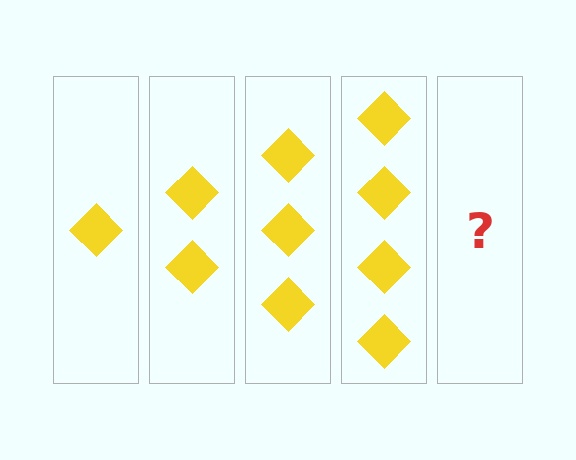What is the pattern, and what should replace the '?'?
The pattern is that each step adds one more diamond. The '?' should be 5 diamonds.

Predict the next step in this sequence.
The next step is 5 diamonds.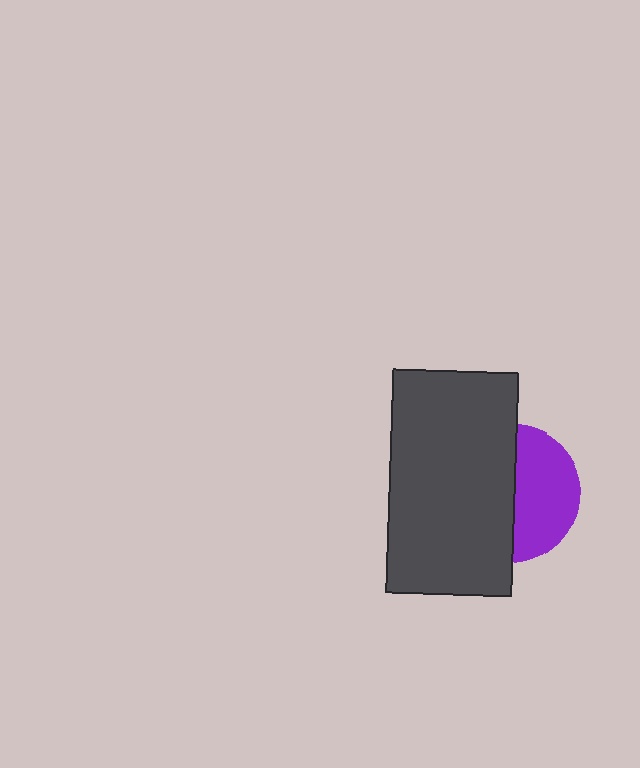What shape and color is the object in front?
The object in front is a dark gray rectangle.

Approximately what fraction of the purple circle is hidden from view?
Roughly 55% of the purple circle is hidden behind the dark gray rectangle.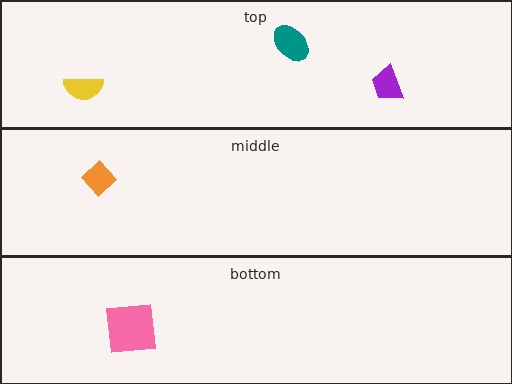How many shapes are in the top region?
3.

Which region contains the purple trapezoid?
The top region.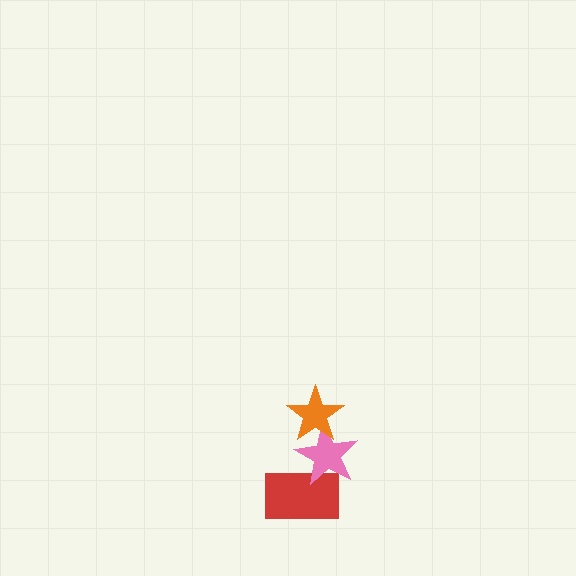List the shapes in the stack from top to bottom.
From top to bottom: the orange star, the pink star, the red rectangle.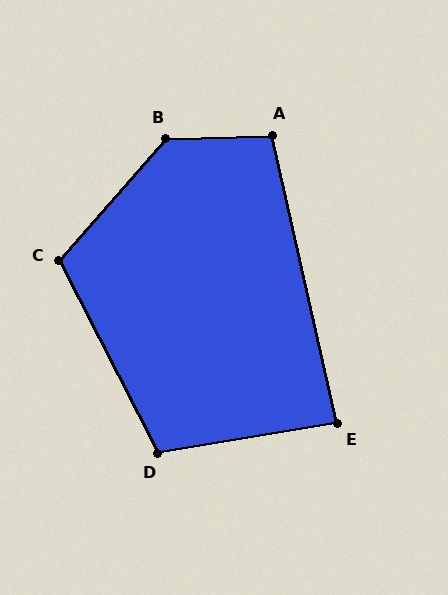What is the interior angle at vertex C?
Approximately 112 degrees (obtuse).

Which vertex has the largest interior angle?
B, at approximately 133 degrees.